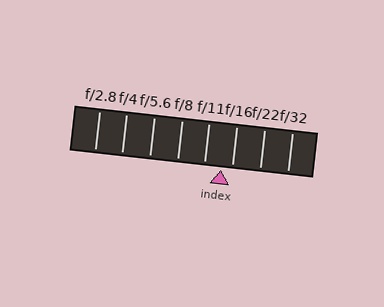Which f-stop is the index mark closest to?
The index mark is closest to f/16.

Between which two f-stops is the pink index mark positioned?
The index mark is between f/11 and f/16.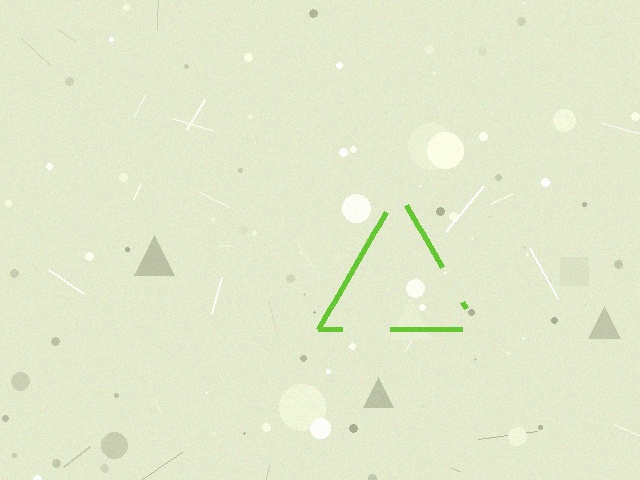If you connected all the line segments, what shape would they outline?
They would outline a triangle.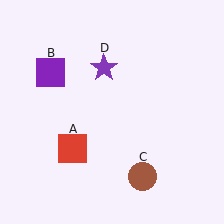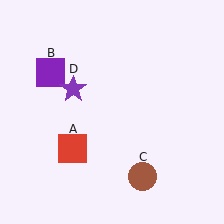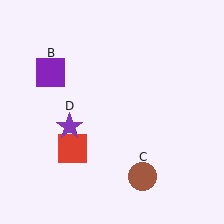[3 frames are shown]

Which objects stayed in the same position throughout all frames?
Red square (object A) and purple square (object B) and brown circle (object C) remained stationary.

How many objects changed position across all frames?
1 object changed position: purple star (object D).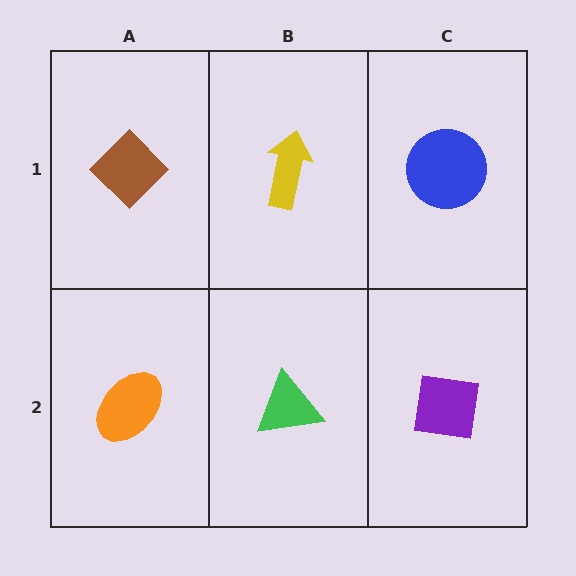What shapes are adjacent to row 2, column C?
A blue circle (row 1, column C), a green triangle (row 2, column B).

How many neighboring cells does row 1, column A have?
2.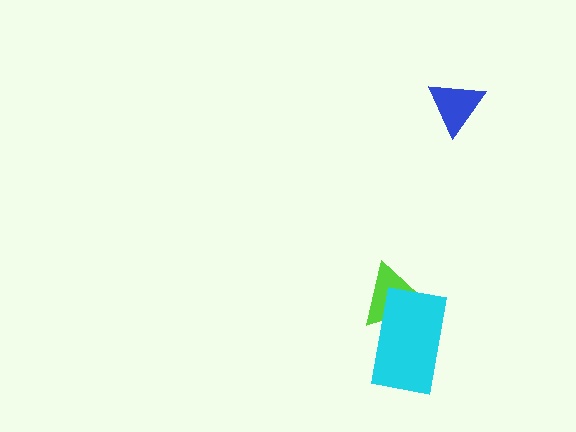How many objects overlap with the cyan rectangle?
1 object overlaps with the cyan rectangle.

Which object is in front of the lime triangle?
The cyan rectangle is in front of the lime triangle.